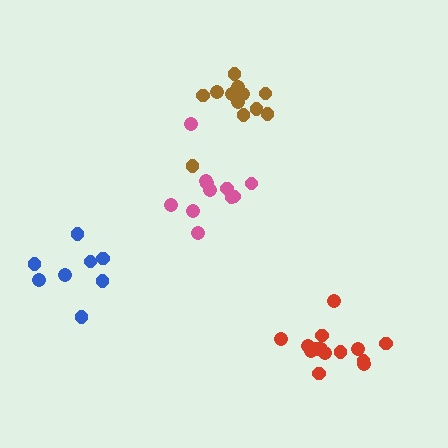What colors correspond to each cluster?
The clusters are colored: blue, brown, pink, red.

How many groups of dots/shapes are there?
There are 4 groups.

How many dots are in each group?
Group 1: 8 dots, Group 2: 12 dots, Group 3: 11 dots, Group 4: 14 dots (45 total).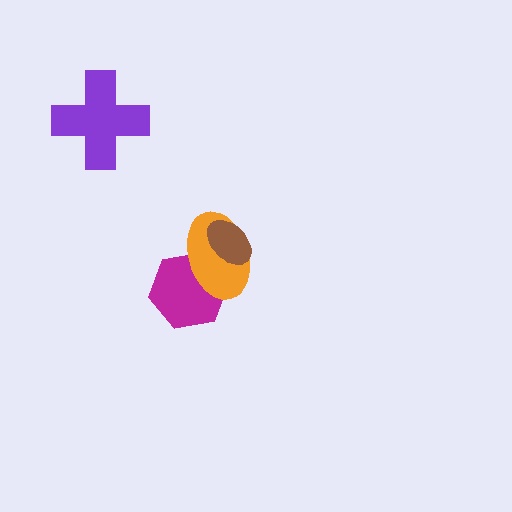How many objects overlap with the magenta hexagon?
1 object overlaps with the magenta hexagon.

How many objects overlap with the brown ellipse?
1 object overlaps with the brown ellipse.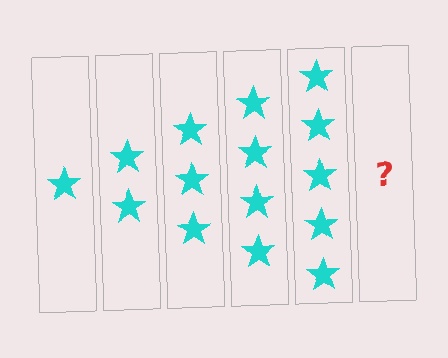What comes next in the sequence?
The next element should be 6 stars.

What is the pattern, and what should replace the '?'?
The pattern is that each step adds one more star. The '?' should be 6 stars.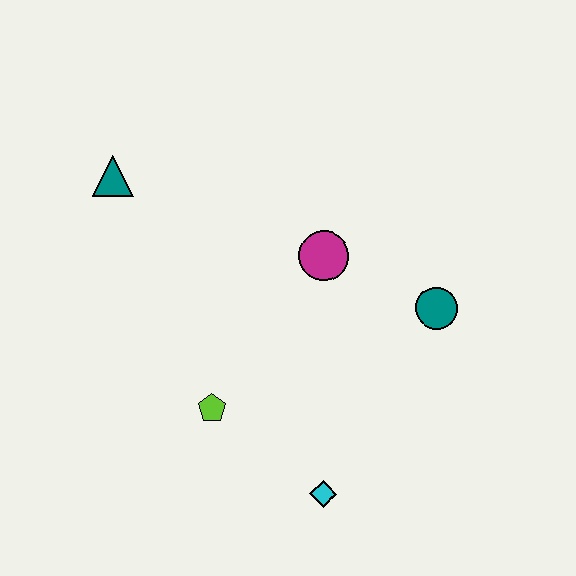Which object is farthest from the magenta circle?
The cyan diamond is farthest from the magenta circle.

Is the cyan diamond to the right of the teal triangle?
Yes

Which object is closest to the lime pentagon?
The cyan diamond is closest to the lime pentagon.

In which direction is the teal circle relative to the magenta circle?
The teal circle is to the right of the magenta circle.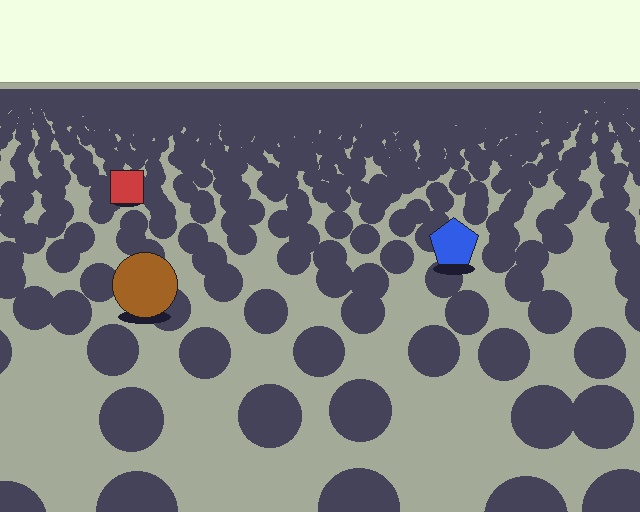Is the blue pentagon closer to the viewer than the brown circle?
No. The brown circle is closer — you can tell from the texture gradient: the ground texture is coarser near it.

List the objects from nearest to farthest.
From nearest to farthest: the brown circle, the blue pentagon, the red square.